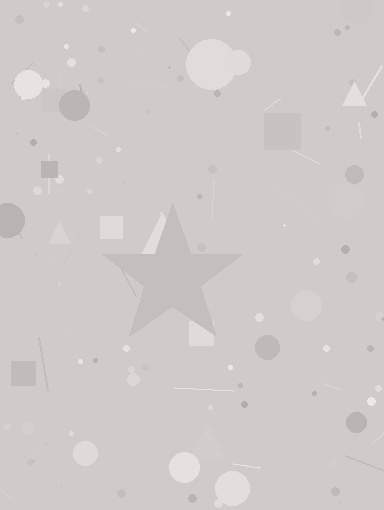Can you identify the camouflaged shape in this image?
The camouflaged shape is a star.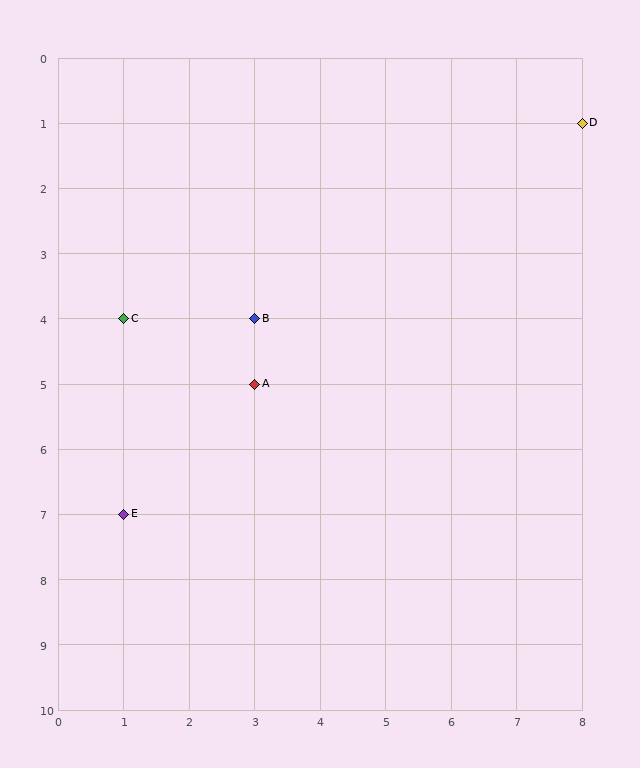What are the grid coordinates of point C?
Point C is at grid coordinates (1, 4).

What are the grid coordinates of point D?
Point D is at grid coordinates (8, 1).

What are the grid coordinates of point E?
Point E is at grid coordinates (1, 7).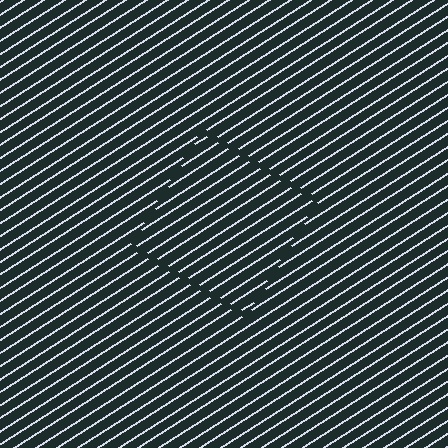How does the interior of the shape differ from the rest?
The interior of the shape contains the same grating, shifted by half a period — the contour is defined by the phase discontinuity where line-ends from the inner and outer gratings abut.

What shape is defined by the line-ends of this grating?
An illusory square. The interior of the shape contains the same grating, shifted by half a period — the contour is defined by the phase discontinuity where line-ends from the inner and outer gratings abut.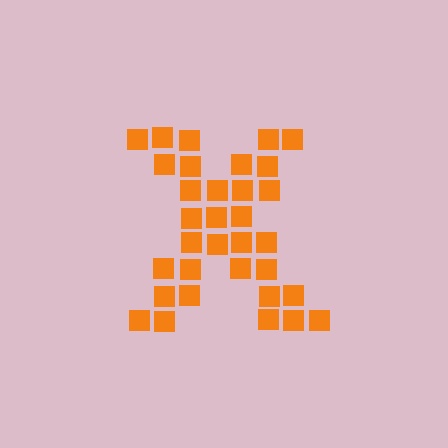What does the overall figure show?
The overall figure shows the letter X.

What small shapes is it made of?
It is made of small squares.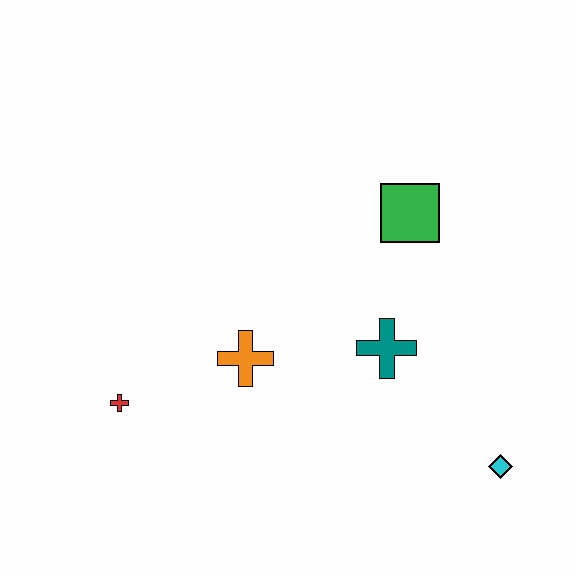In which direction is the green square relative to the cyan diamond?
The green square is above the cyan diamond.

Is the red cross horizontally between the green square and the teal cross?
No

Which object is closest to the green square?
The teal cross is closest to the green square.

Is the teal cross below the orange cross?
No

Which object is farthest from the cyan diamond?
The red cross is farthest from the cyan diamond.